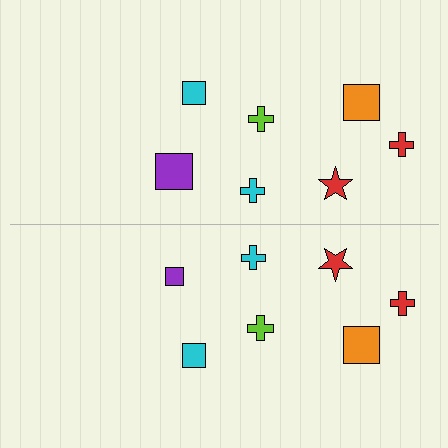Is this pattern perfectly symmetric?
No, the pattern is not perfectly symmetric. The purple square on the bottom side has a different size than its mirror counterpart.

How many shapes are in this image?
There are 14 shapes in this image.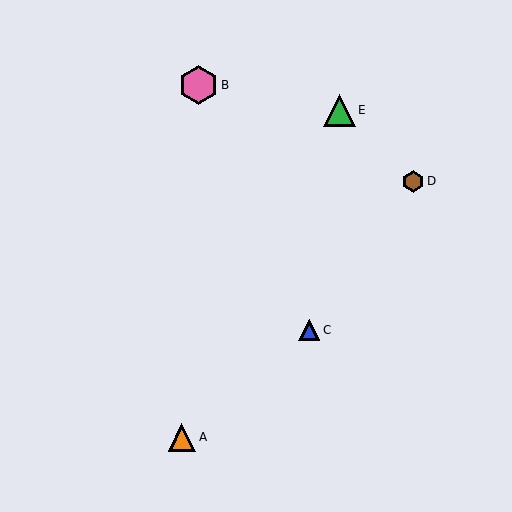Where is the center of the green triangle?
The center of the green triangle is at (340, 110).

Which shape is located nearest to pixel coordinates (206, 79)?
The pink hexagon (labeled B) at (198, 85) is nearest to that location.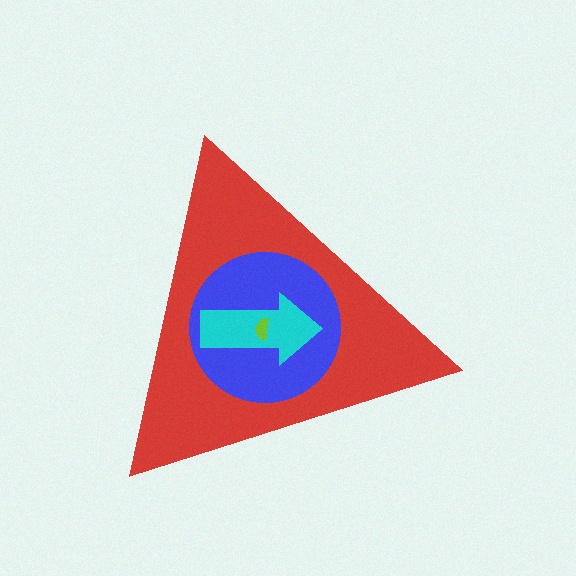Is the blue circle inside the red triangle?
Yes.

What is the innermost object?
The lime semicircle.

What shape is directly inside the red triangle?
The blue circle.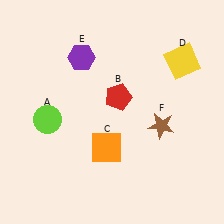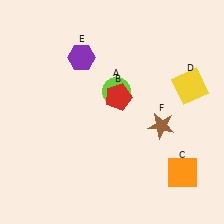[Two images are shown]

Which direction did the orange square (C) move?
The orange square (C) moved right.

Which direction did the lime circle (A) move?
The lime circle (A) moved right.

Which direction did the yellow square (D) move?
The yellow square (D) moved down.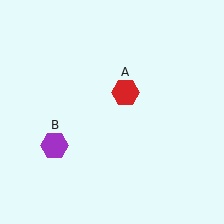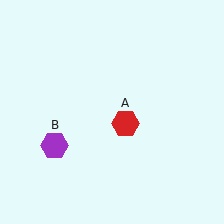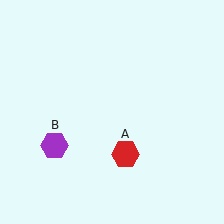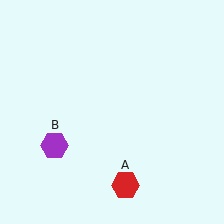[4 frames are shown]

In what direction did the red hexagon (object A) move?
The red hexagon (object A) moved down.